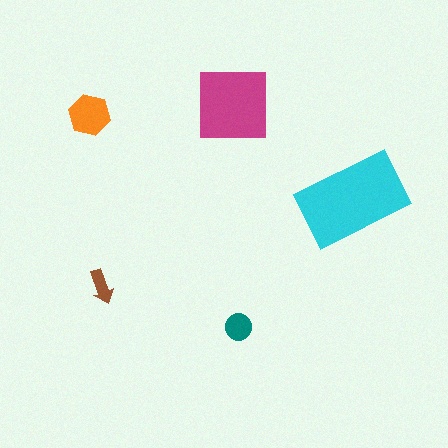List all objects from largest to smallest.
The cyan rectangle, the magenta square, the orange hexagon, the teal circle, the brown arrow.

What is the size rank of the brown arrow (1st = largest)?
5th.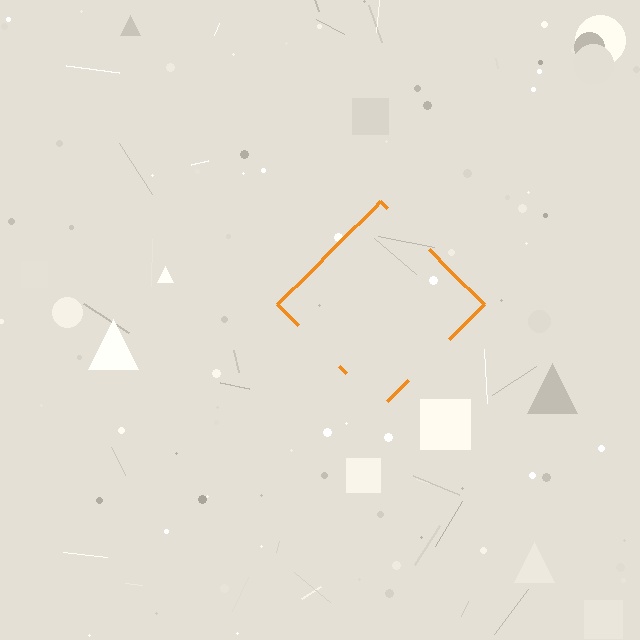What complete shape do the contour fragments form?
The contour fragments form a diamond.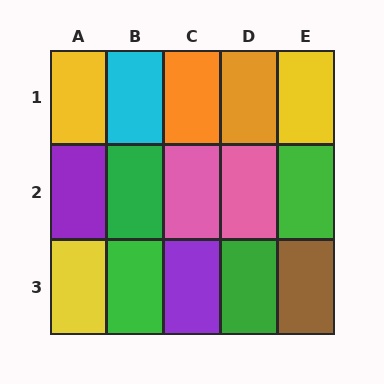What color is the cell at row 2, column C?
Pink.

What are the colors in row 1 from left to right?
Yellow, cyan, orange, orange, yellow.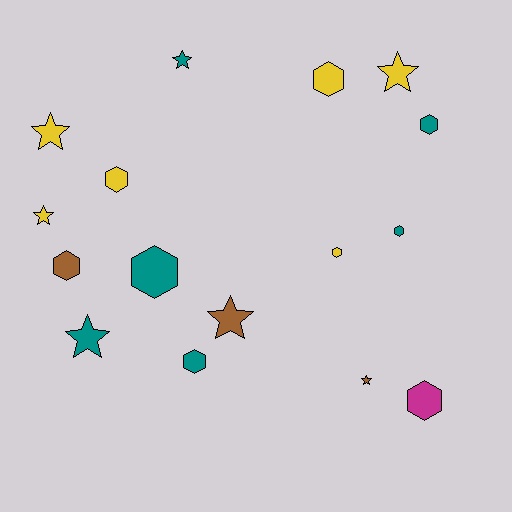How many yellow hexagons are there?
There are 3 yellow hexagons.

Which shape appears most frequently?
Hexagon, with 9 objects.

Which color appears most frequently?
Teal, with 6 objects.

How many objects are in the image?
There are 16 objects.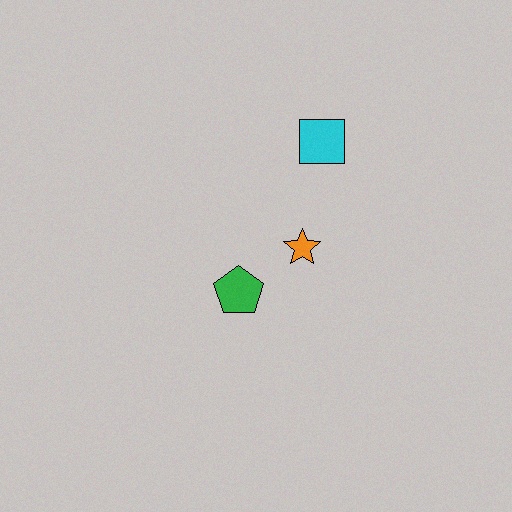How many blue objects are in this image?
There are no blue objects.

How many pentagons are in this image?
There is 1 pentagon.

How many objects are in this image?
There are 3 objects.